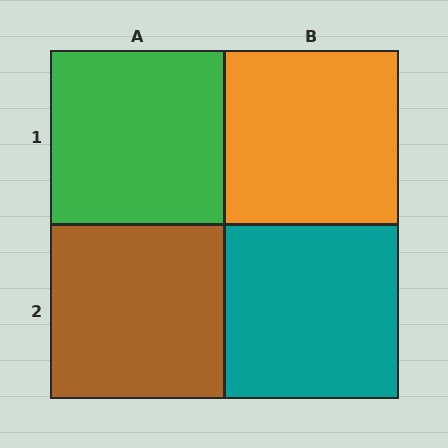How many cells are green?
1 cell is green.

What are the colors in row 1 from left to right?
Green, orange.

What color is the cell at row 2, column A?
Brown.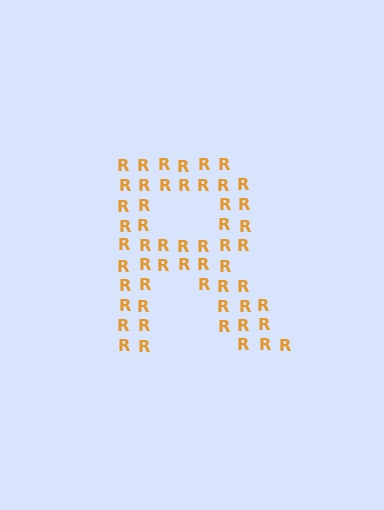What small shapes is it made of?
It is made of small letter R's.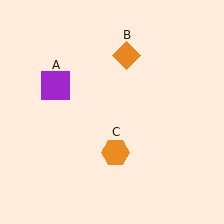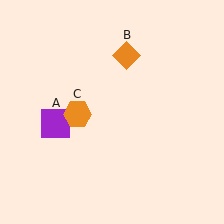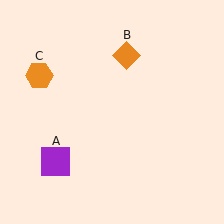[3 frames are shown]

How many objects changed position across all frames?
2 objects changed position: purple square (object A), orange hexagon (object C).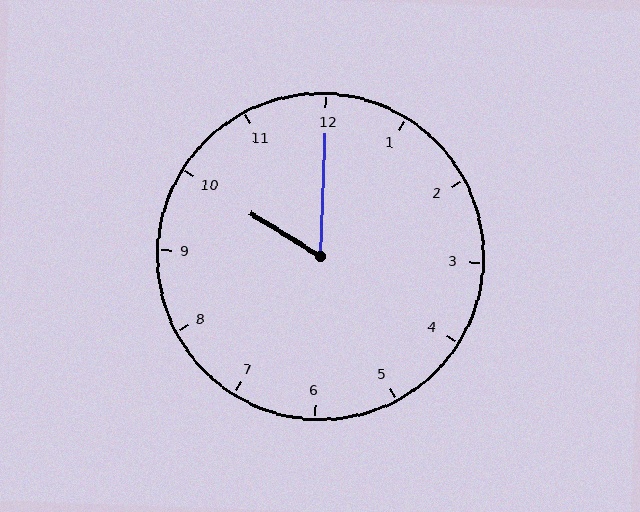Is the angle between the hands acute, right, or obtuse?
It is acute.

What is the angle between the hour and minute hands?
Approximately 60 degrees.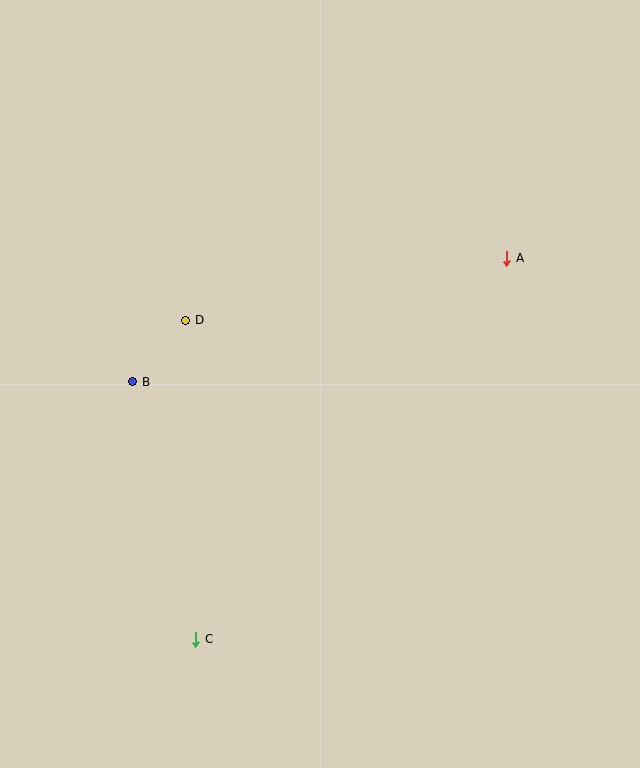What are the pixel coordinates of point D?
Point D is at (186, 320).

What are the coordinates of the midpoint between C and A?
The midpoint between C and A is at (351, 449).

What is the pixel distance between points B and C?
The distance between B and C is 265 pixels.